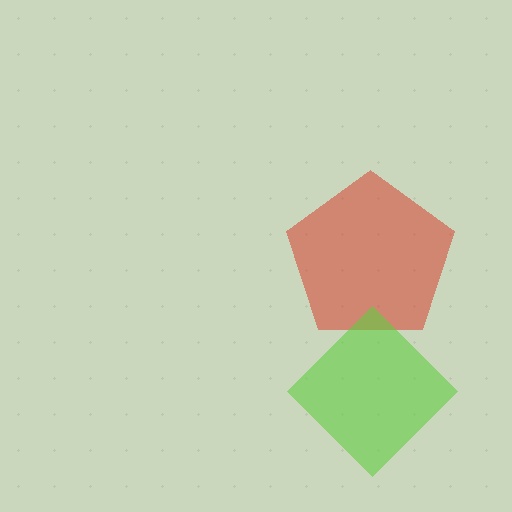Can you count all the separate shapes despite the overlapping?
Yes, there are 2 separate shapes.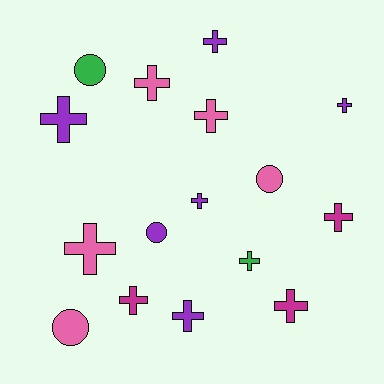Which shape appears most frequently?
Cross, with 12 objects.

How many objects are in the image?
There are 16 objects.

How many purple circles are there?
There is 1 purple circle.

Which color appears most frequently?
Purple, with 6 objects.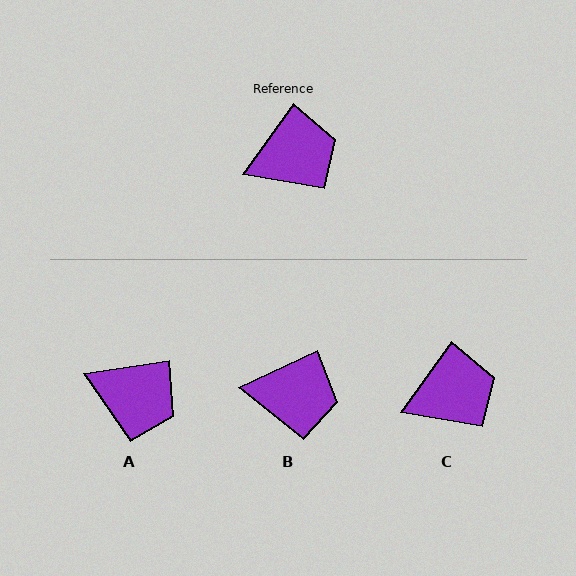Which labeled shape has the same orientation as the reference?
C.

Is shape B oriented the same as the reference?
No, it is off by about 29 degrees.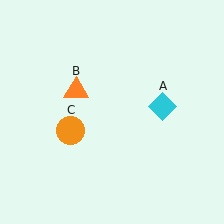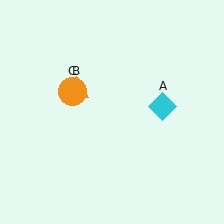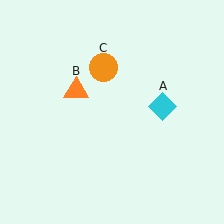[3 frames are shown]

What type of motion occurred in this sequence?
The orange circle (object C) rotated clockwise around the center of the scene.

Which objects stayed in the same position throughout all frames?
Cyan diamond (object A) and orange triangle (object B) remained stationary.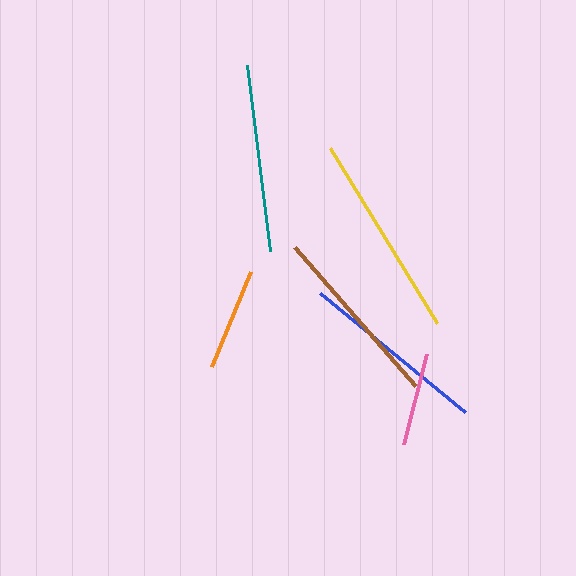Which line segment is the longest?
The yellow line is the longest at approximately 205 pixels.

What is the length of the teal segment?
The teal segment is approximately 188 pixels long.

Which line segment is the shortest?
The pink line is the shortest at approximately 93 pixels.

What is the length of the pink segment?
The pink segment is approximately 93 pixels long.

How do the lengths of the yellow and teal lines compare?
The yellow and teal lines are approximately the same length.